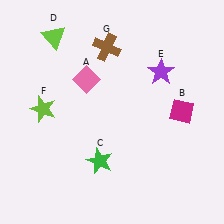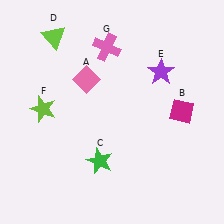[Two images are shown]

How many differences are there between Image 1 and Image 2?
There is 1 difference between the two images.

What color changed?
The cross (G) changed from brown in Image 1 to pink in Image 2.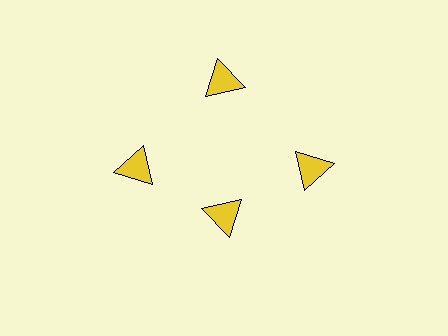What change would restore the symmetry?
The symmetry would be restored by moving it outward, back onto the ring so that all 4 triangles sit at equal angles and equal distance from the center.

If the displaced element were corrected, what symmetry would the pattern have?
It would have 4-fold rotational symmetry — the pattern would map onto itself every 90 degrees.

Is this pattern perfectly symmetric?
No. The 4 yellow triangles are arranged in a ring, but one element near the 6 o'clock position is pulled inward toward the center, breaking the 4-fold rotational symmetry.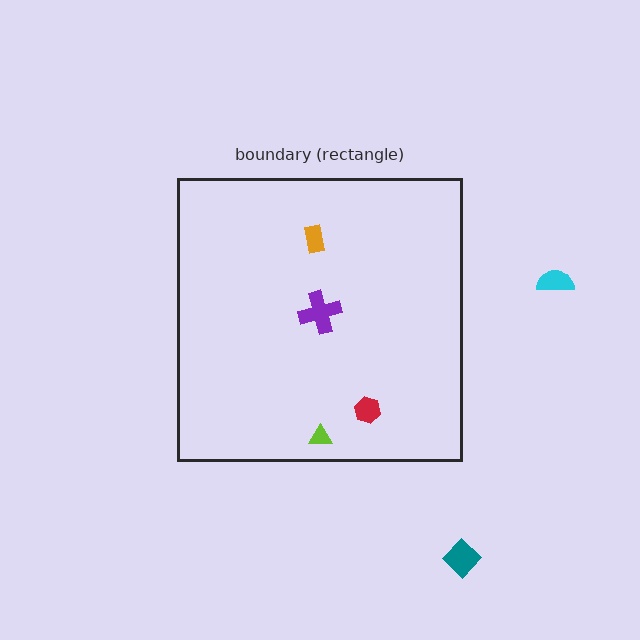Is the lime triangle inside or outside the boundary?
Inside.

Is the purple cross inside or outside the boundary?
Inside.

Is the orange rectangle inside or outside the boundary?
Inside.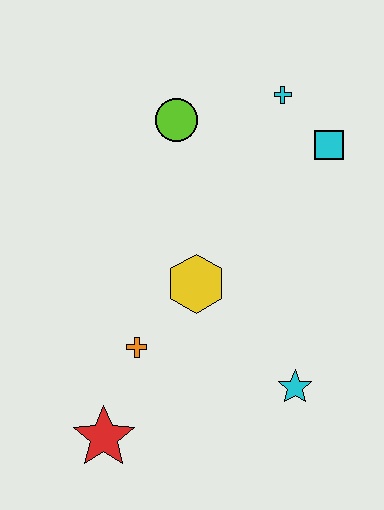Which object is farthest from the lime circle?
The red star is farthest from the lime circle.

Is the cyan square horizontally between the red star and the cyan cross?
No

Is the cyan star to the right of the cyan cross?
Yes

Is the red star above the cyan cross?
No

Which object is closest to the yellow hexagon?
The orange cross is closest to the yellow hexagon.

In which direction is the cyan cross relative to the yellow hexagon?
The cyan cross is above the yellow hexagon.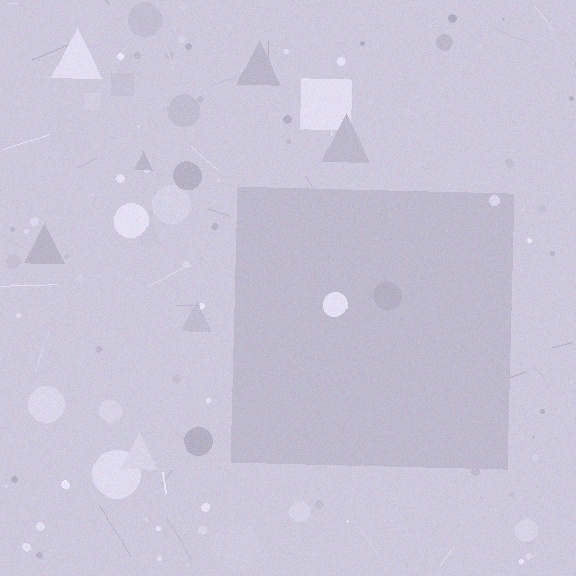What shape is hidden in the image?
A square is hidden in the image.